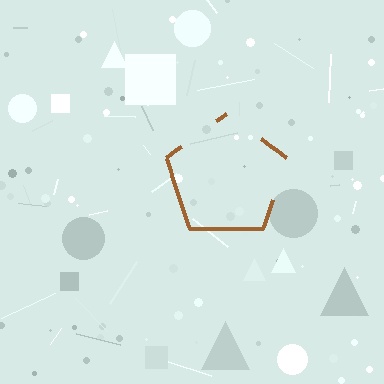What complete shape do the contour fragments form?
The contour fragments form a pentagon.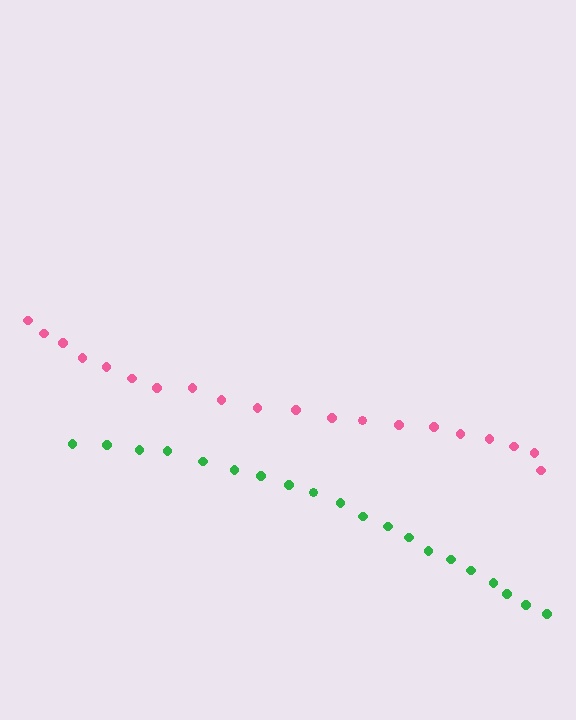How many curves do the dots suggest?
There are 2 distinct paths.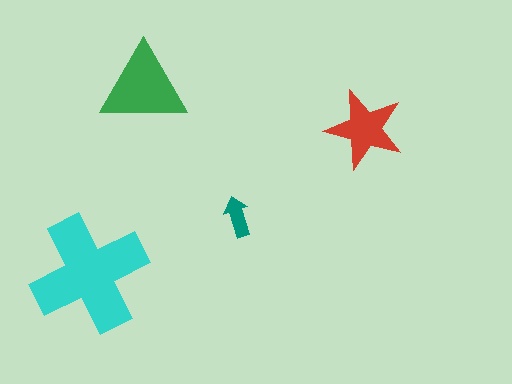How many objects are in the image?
There are 4 objects in the image.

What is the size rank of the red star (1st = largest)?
3rd.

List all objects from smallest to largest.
The teal arrow, the red star, the green triangle, the cyan cross.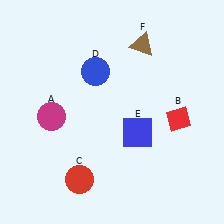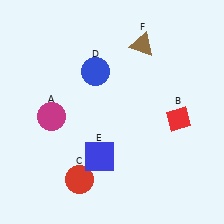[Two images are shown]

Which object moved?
The blue square (E) moved left.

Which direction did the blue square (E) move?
The blue square (E) moved left.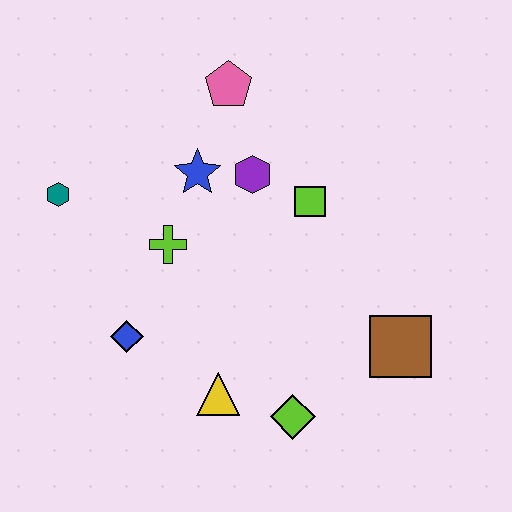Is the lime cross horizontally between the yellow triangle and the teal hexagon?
Yes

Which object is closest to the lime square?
The purple hexagon is closest to the lime square.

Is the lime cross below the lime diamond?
No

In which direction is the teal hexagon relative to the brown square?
The teal hexagon is to the left of the brown square.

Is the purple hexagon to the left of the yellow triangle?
No